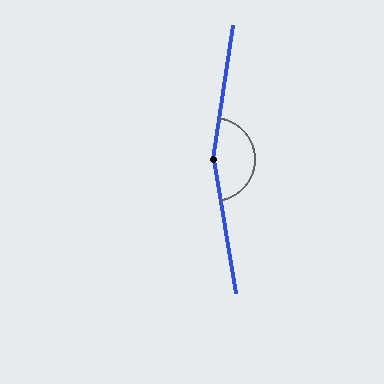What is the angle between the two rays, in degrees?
Approximately 162 degrees.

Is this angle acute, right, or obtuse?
It is obtuse.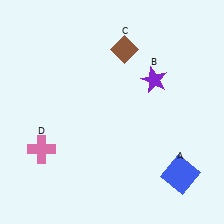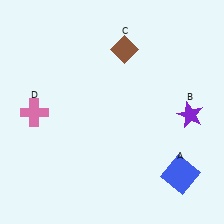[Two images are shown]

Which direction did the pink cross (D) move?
The pink cross (D) moved up.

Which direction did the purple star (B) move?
The purple star (B) moved right.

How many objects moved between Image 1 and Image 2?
2 objects moved between the two images.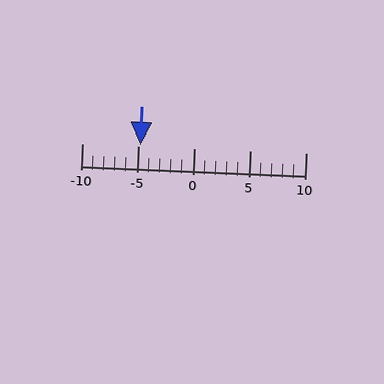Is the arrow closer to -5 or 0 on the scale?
The arrow is closer to -5.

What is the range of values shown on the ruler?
The ruler shows values from -10 to 10.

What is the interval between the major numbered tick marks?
The major tick marks are spaced 5 units apart.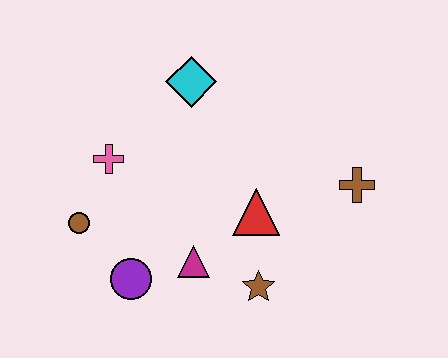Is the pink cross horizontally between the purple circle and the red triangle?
No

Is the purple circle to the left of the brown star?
Yes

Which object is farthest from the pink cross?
The brown cross is farthest from the pink cross.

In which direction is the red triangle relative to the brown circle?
The red triangle is to the right of the brown circle.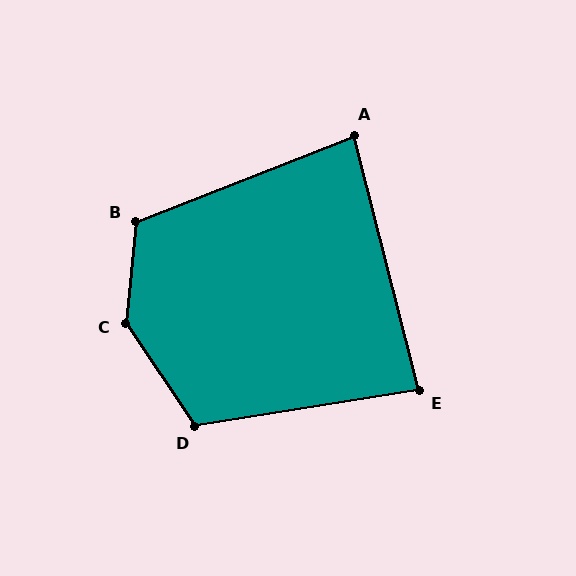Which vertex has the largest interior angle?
C, at approximately 140 degrees.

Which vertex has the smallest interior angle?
A, at approximately 83 degrees.